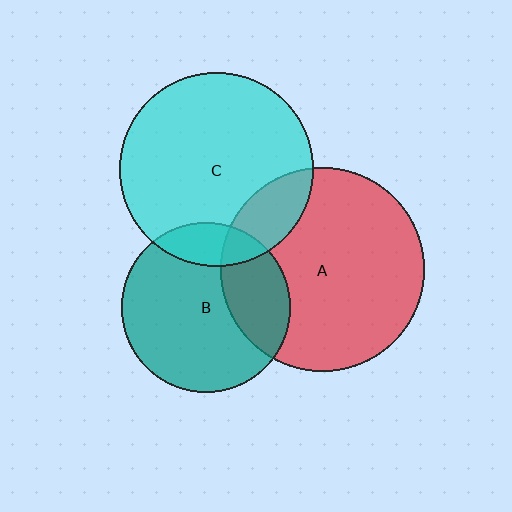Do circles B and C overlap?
Yes.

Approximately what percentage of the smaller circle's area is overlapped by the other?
Approximately 15%.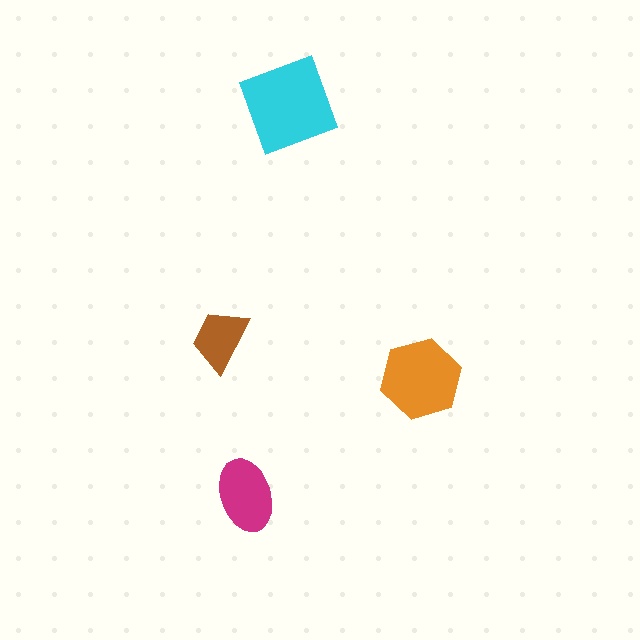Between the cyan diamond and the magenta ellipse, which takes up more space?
The cyan diamond.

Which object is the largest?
The cyan diamond.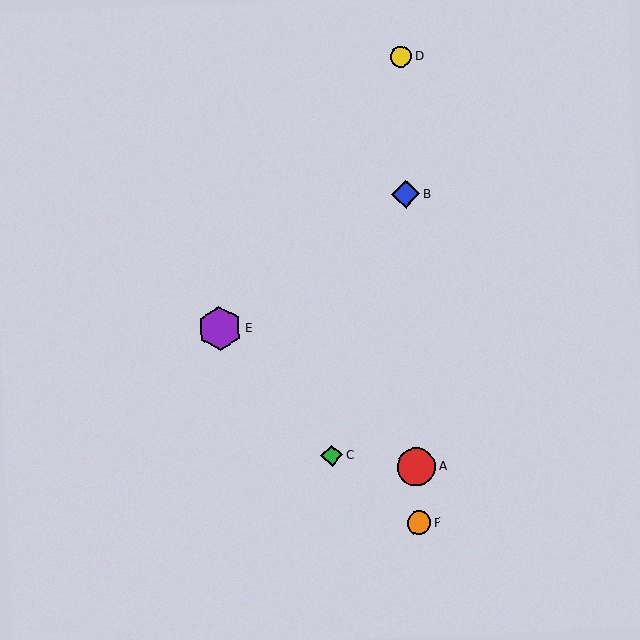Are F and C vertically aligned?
No, F is at x≈419 and C is at x≈332.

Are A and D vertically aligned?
Yes, both are at x≈417.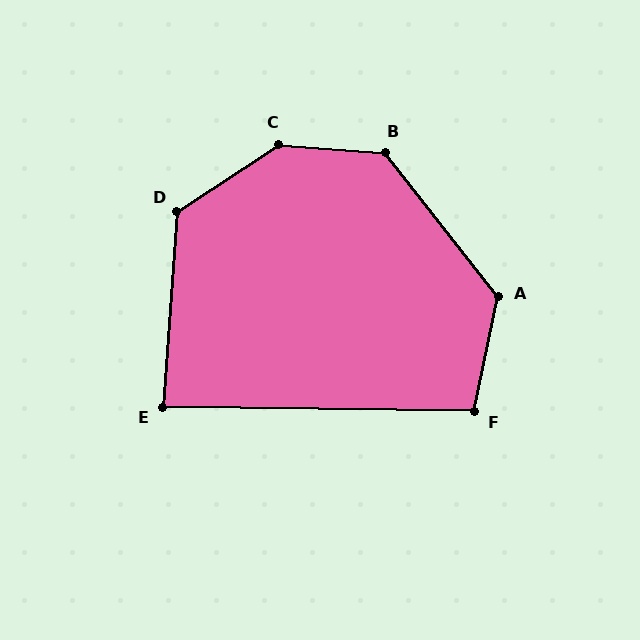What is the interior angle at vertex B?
Approximately 132 degrees (obtuse).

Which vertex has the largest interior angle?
C, at approximately 143 degrees.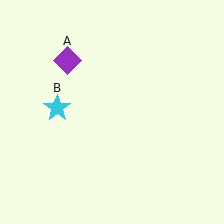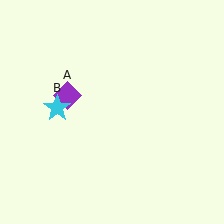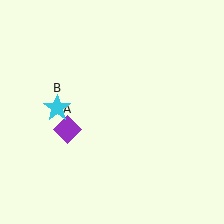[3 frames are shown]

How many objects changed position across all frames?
1 object changed position: purple diamond (object A).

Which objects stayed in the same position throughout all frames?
Cyan star (object B) remained stationary.